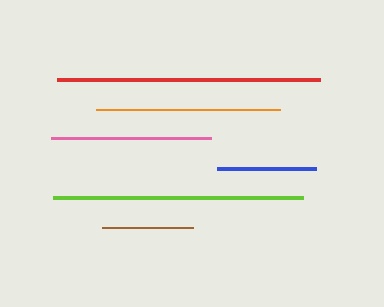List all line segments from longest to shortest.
From longest to shortest: red, lime, orange, pink, blue, brown.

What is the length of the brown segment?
The brown segment is approximately 91 pixels long.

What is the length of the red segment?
The red segment is approximately 263 pixels long.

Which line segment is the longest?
The red line is the longest at approximately 263 pixels.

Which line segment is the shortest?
The brown line is the shortest at approximately 91 pixels.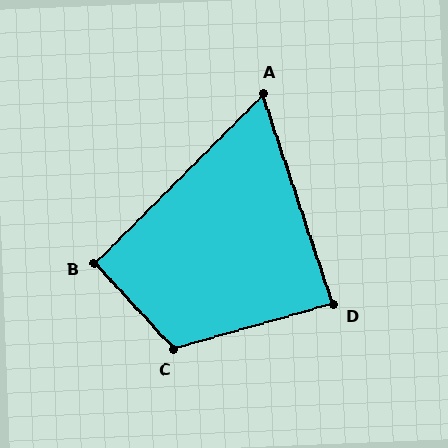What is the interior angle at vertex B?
Approximately 93 degrees (approximately right).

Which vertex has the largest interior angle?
C, at approximately 117 degrees.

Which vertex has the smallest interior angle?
A, at approximately 63 degrees.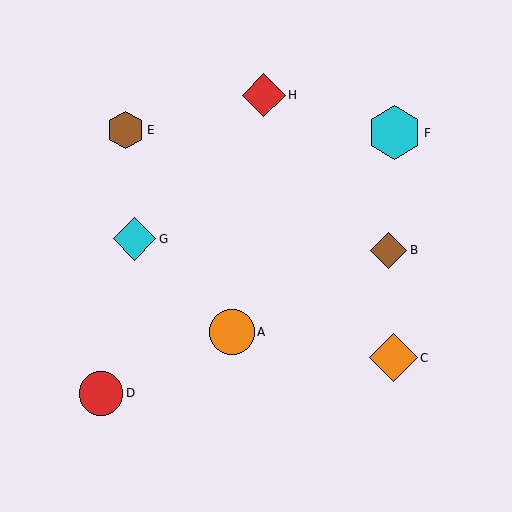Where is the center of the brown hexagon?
The center of the brown hexagon is at (125, 130).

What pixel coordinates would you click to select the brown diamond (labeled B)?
Click at (389, 250) to select the brown diamond B.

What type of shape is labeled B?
Shape B is a brown diamond.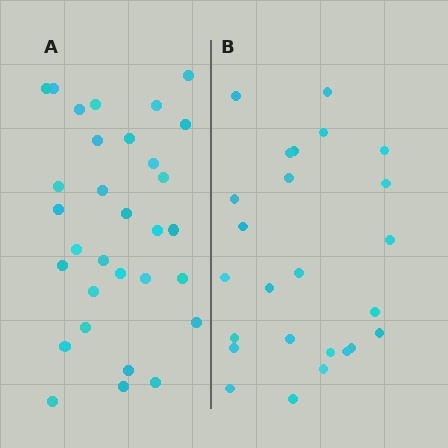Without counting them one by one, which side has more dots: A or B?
Region A (the left region) has more dots.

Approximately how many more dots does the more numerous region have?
Region A has about 6 more dots than region B.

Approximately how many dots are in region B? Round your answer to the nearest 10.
About 20 dots. (The exact count is 25, which rounds to 20.)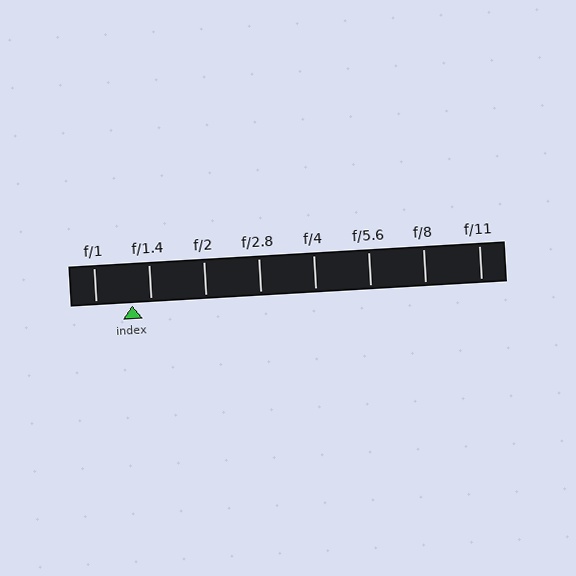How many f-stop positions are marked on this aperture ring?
There are 8 f-stop positions marked.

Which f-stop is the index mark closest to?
The index mark is closest to f/1.4.